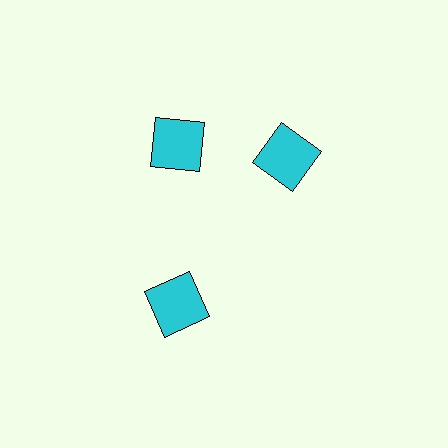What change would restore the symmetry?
The symmetry would be restored by rotating it back into even spacing with its neighbors so that all 3 squares sit at equal angles and equal distance from the center.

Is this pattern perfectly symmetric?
No. The 3 cyan squares are arranged in a ring, but one element near the 3 o'clock position is rotated out of alignment along the ring, breaking the 3-fold rotational symmetry.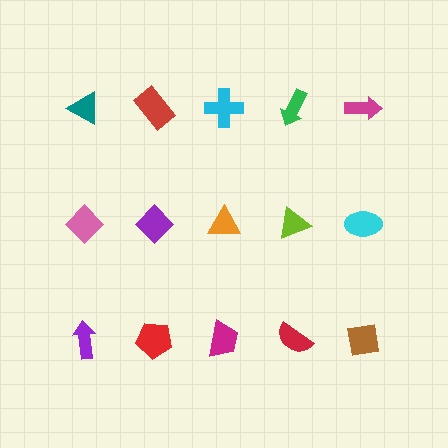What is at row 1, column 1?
A teal triangle.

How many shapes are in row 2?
5 shapes.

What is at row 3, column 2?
A red pentagon.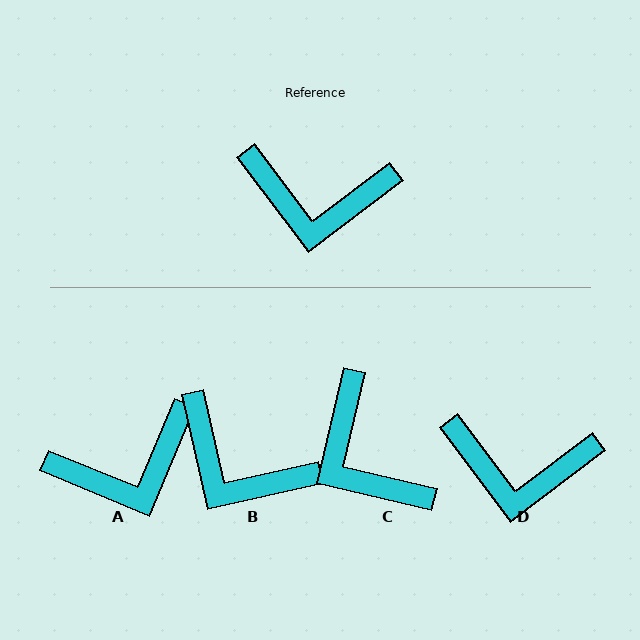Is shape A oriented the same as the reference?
No, it is off by about 30 degrees.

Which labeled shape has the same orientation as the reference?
D.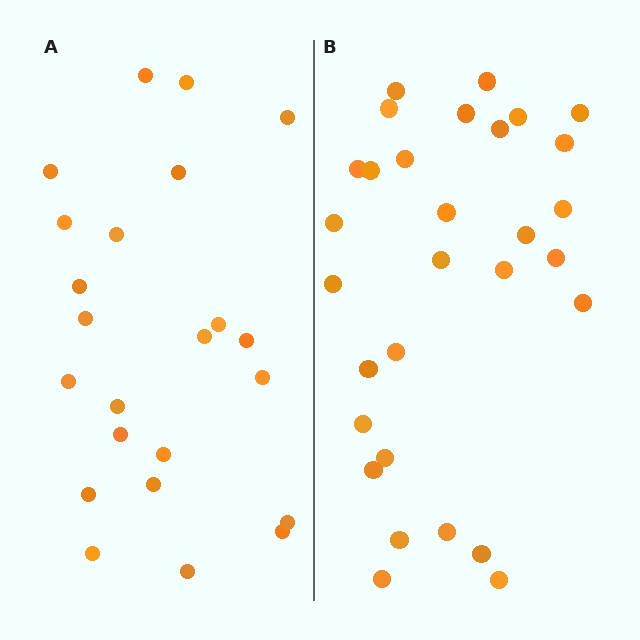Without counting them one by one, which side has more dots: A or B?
Region B (the right region) has more dots.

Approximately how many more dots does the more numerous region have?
Region B has roughly 8 or so more dots than region A.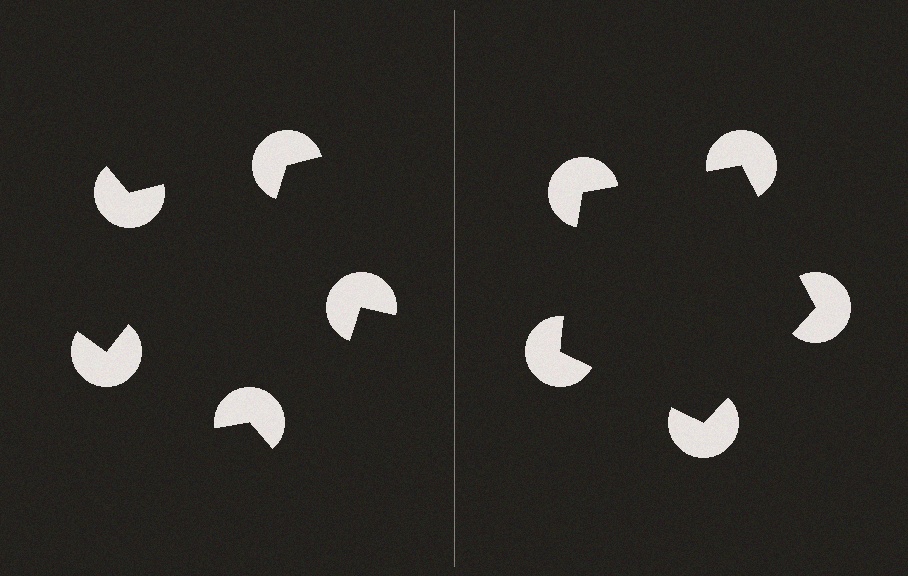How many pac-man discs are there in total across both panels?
10 — 5 on each side.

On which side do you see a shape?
An illusory pentagon appears on the right side. On the left side the wedge cuts are rotated, so no coherent shape forms.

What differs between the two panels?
The pac-man discs are positioned identically on both sides; only the wedge orientations differ. On the right they align to a pentagon; on the left they are misaligned.